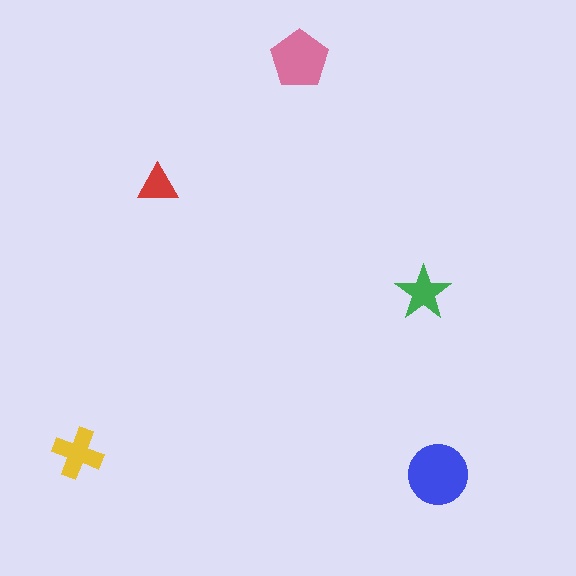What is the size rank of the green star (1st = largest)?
4th.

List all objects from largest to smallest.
The blue circle, the pink pentagon, the yellow cross, the green star, the red triangle.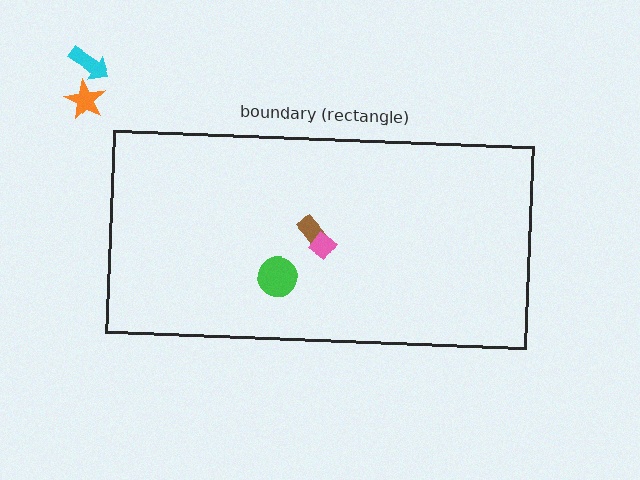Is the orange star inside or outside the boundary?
Outside.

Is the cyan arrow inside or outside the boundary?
Outside.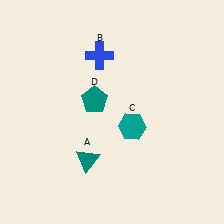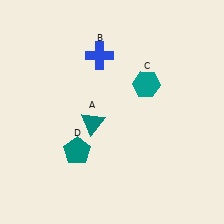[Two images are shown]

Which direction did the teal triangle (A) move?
The teal triangle (A) moved up.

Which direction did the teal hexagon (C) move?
The teal hexagon (C) moved up.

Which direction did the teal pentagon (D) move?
The teal pentagon (D) moved down.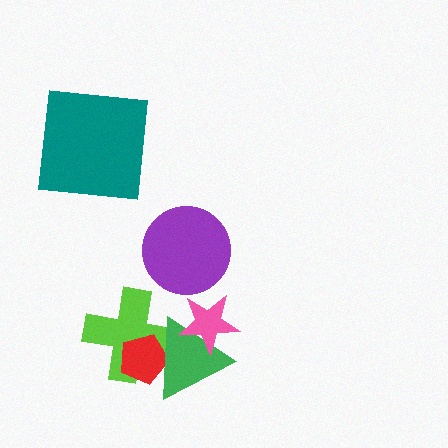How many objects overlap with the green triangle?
3 objects overlap with the green triangle.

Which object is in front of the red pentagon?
The green triangle is in front of the red pentagon.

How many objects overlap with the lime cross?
2 objects overlap with the lime cross.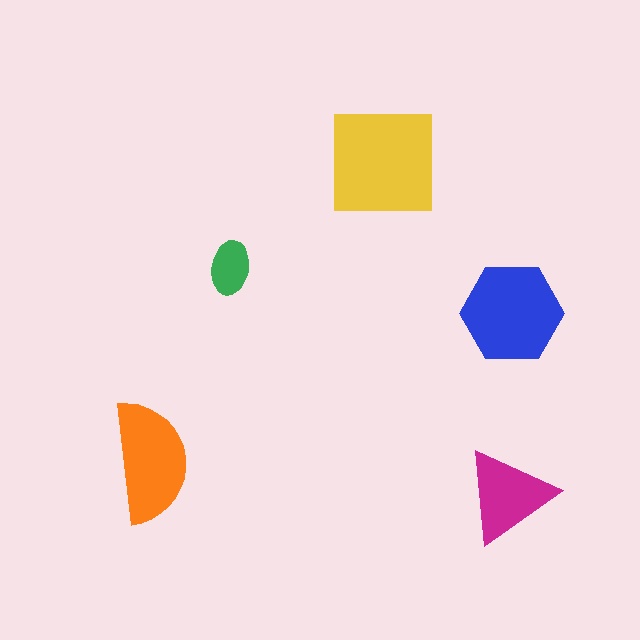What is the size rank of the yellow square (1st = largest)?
1st.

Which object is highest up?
The yellow square is topmost.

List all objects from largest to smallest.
The yellow square, the blue hexagon, the orange semicircle, the magenta triangle, the green ellipse.